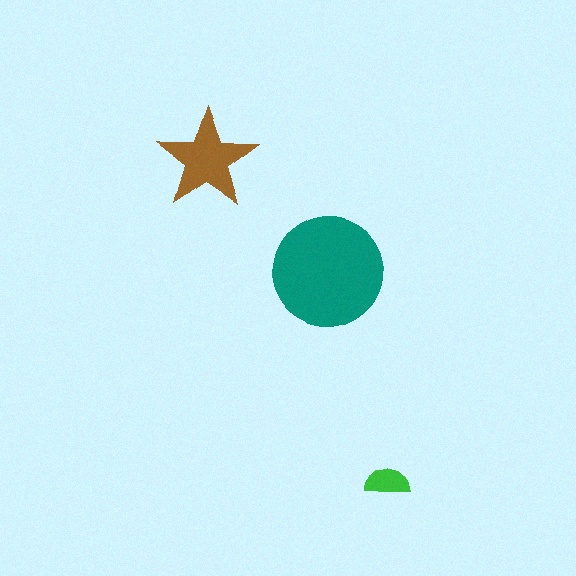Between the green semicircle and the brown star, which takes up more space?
The brown star.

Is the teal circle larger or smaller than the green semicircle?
Larger.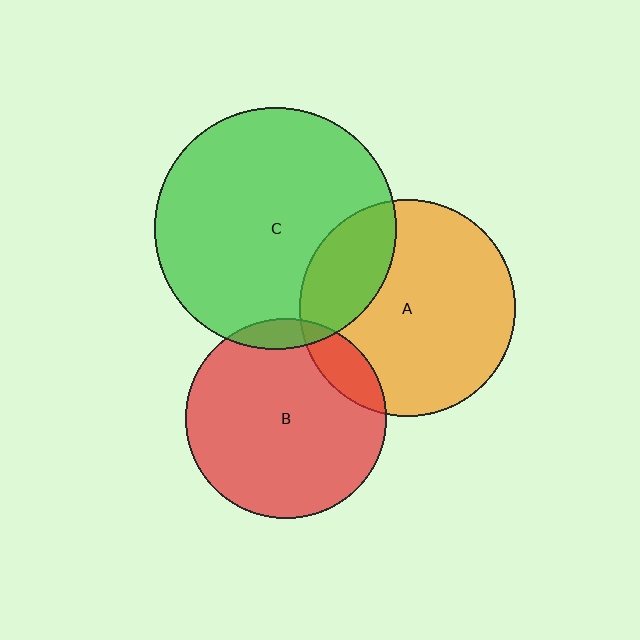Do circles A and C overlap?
Yes.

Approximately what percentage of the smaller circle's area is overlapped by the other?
Approximately 25%.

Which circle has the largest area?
Circle C (green).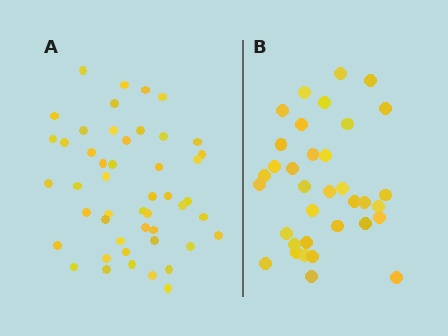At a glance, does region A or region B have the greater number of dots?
Region A (the left region) has more dots.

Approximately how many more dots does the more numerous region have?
Region A has approximately 15 more dots than region B.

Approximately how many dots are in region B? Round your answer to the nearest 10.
About 40 dots. (The exact count is 35, which rounds to 40.)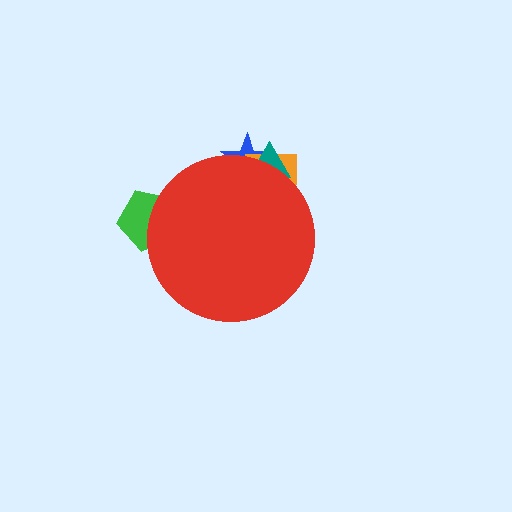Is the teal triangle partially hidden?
Yes, the teal triangle is partially hidden behind the red circle.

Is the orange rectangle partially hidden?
Yes, the orange rectangle is partially hidden behind the red circle.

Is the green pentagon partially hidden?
Yes, the green pentagon is partially hidden behind the red circle.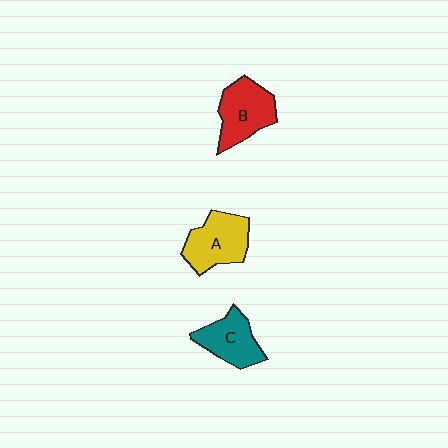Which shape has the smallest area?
Shape C (teal).